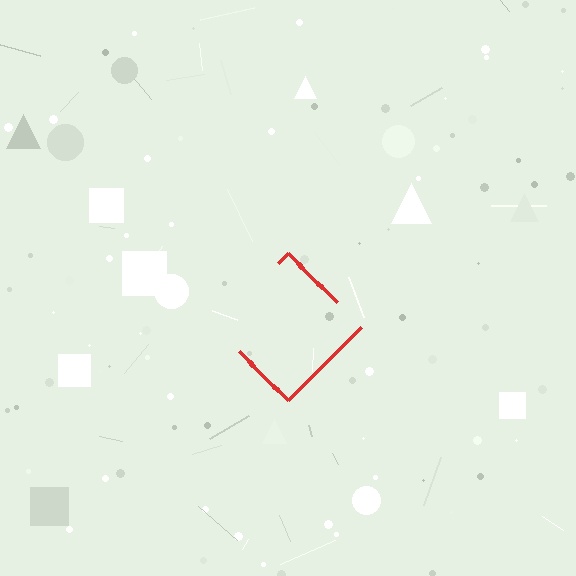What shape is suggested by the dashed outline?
The dashed outline suggests a diamond.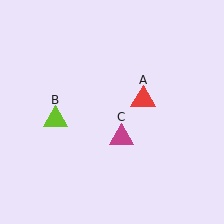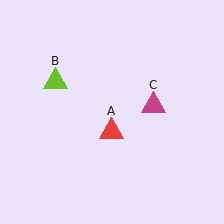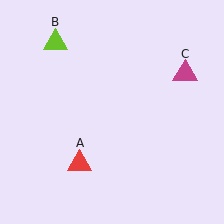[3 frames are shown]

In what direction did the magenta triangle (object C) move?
The magenta triangle (object C) moved up and to the right.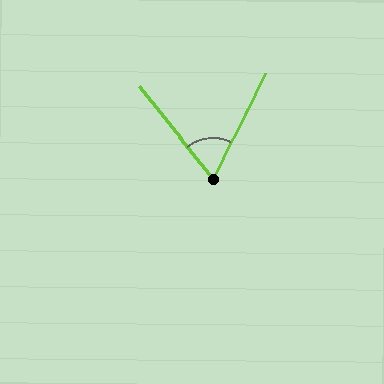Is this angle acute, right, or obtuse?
It is acute.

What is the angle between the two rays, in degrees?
Approximately 65 degrees.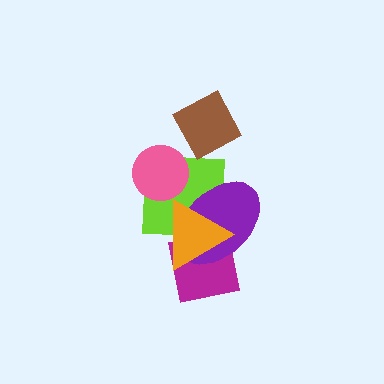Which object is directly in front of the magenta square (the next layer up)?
The lime square is directly in front of the magenta square.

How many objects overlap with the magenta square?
3 objects overlap with the magenta square.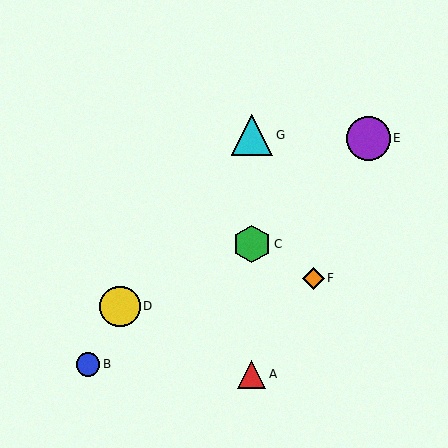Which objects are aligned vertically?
Objects A, C, G are aligned vertically.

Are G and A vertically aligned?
Yes, both are at x≈252.